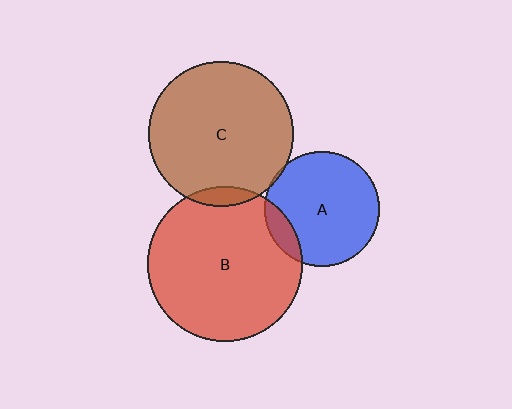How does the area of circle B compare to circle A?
Approximately 1.8 times.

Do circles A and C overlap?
Yes.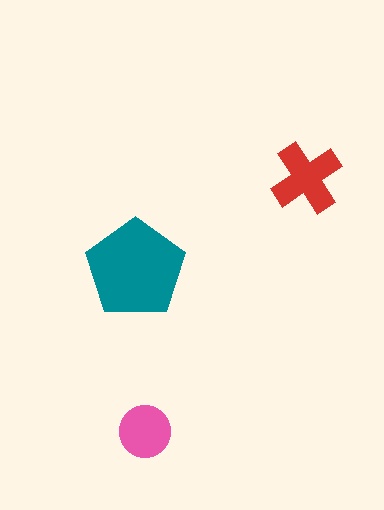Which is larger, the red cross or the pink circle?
The red cross.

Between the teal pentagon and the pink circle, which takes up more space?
The teal pentagon.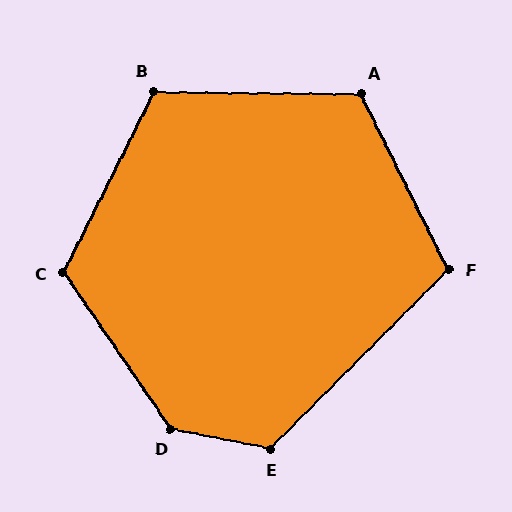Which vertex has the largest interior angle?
D, at approximately 135 degrees.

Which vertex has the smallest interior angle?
F, at approximately 109 degrees.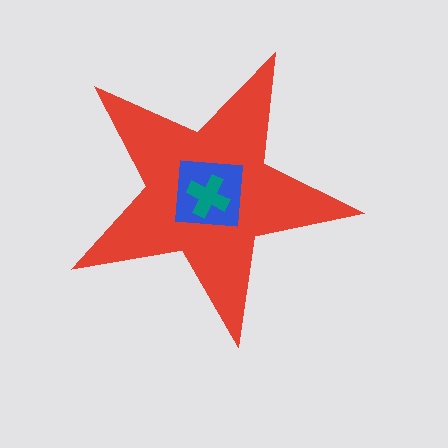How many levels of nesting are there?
3.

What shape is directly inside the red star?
The blue square.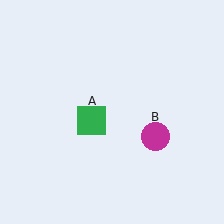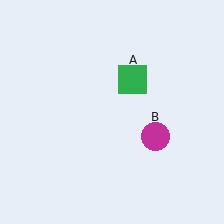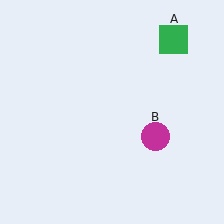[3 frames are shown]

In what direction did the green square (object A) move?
The green square (object A) moved up and to the right.